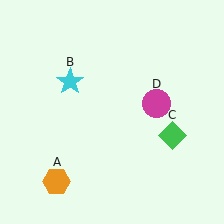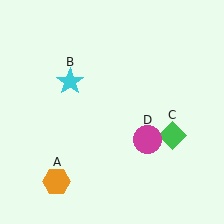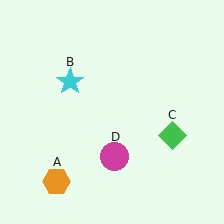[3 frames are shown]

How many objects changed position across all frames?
1 object changed position: magenta circle (object D).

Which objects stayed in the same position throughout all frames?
Orange hexagon (object A) and cyan star (object B) and green diamond (object C) remained stationary.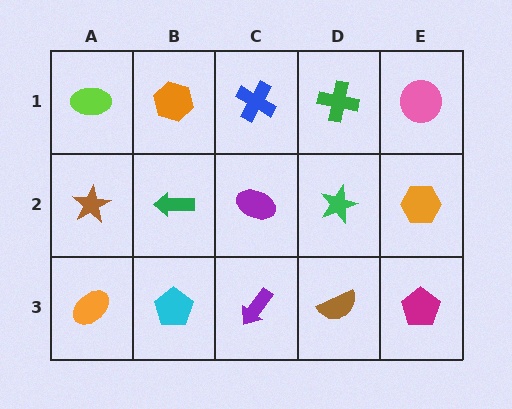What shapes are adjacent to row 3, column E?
An orange hexagon (row 2, column E), a brown semicircle (row 3, column D).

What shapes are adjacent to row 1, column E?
An orange hexagon (row 2, column E), a green cross (row 1, column D).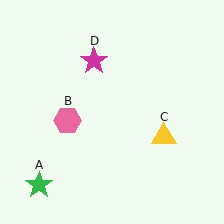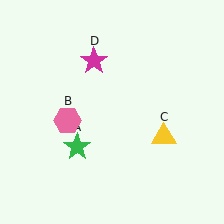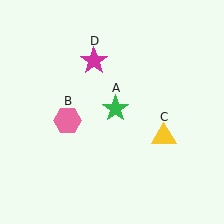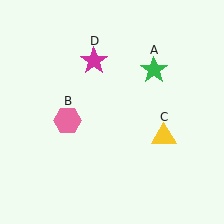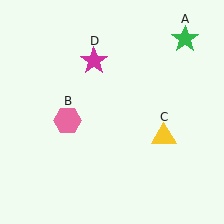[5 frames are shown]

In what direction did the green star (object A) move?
The green star (object A) moved up and to the right.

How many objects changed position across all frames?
1 object changed position: green star (object A).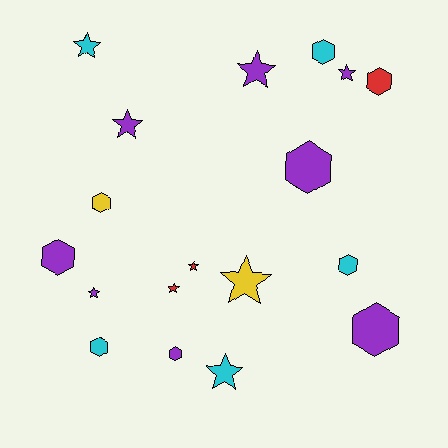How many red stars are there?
There are 2 red stars.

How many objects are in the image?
There are 18 objects.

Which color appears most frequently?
Purple, with 8 objects.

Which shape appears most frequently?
Hexagon, with 9 objects.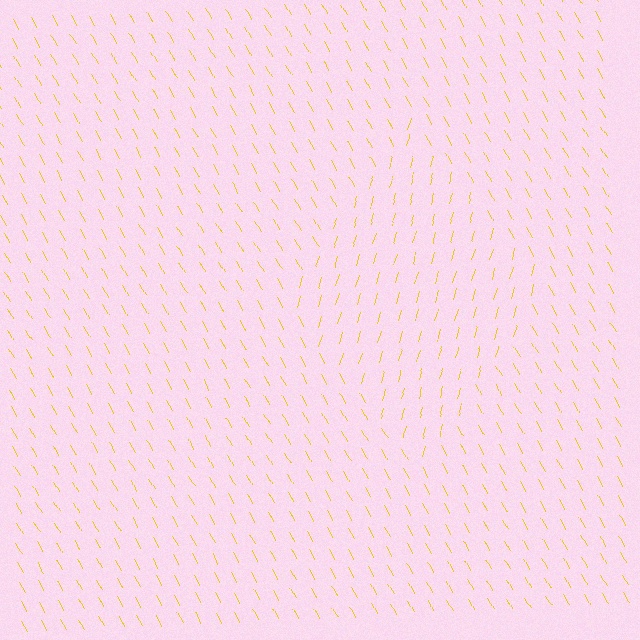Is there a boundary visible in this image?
Yes, there is a texture boundary formed by a change in line orientation.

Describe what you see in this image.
The image is filled with small yellow line segments. A diamond region in the image has lines oriented differently from the surrounding lines, creating a visible texture boundary.